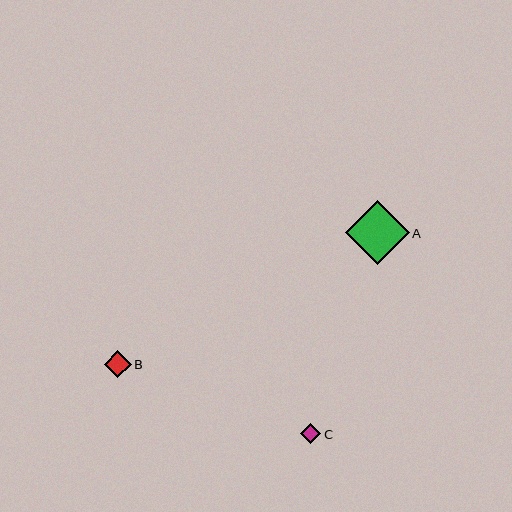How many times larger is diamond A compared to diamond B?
Diamond A is approximately 2.4 times the size of diamond B.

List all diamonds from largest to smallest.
From largest to smallest: A, B, C.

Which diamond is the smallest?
Diamond C is the smallest with a size of approximately 20 pixels.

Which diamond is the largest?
Diamond A is the largest with a size of approximately 64 pixels.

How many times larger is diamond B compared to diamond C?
Diamond B is approximately 1.3 times the size of diamond C.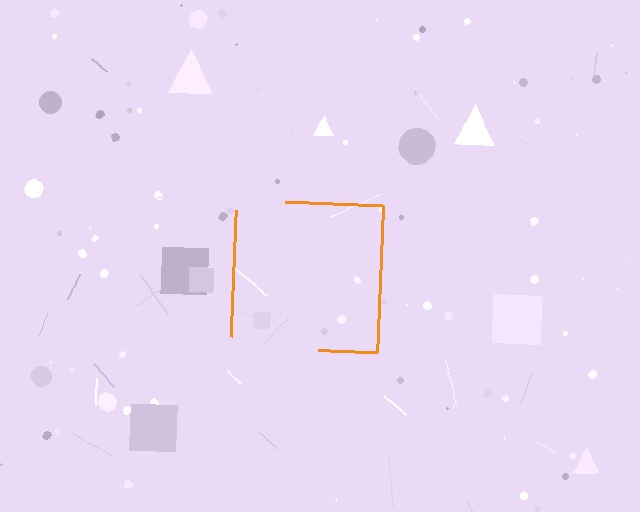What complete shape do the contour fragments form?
The contour fragments form a square.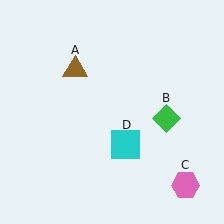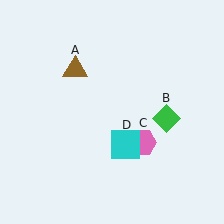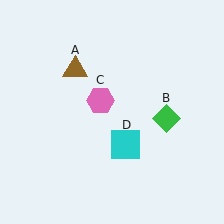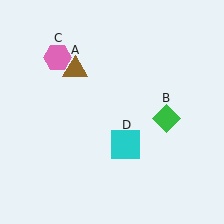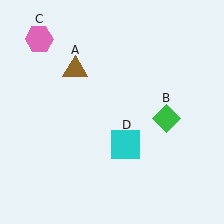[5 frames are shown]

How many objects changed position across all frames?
1 object changed position: pink hexagon (object C).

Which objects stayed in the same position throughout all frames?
Brown triangle (object A) and green diamond (object B) and cyan square (object D) remained stationary.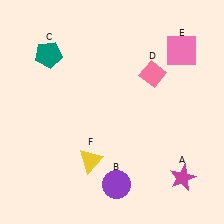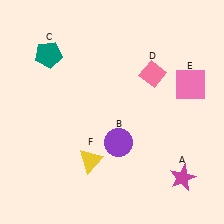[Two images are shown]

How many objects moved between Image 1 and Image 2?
2 objects moved between the two images.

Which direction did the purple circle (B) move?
The purple circle (B) moved up.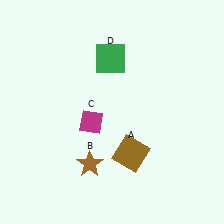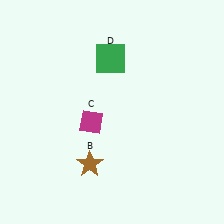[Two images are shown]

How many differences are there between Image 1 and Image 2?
There is 1 difference between the two images.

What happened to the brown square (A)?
The brown square (A) was removed in Image 2. It was in the bottom-right area of Image 1.